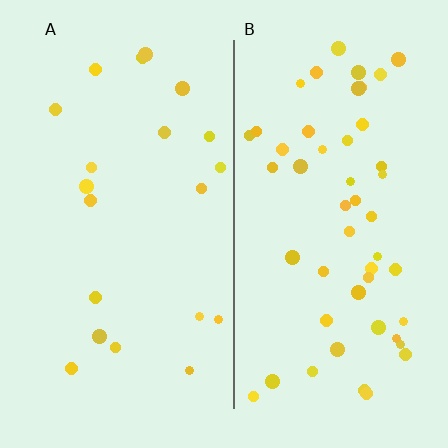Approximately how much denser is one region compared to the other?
Approximately 2.5× — region B over region A.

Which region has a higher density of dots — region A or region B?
B (the right).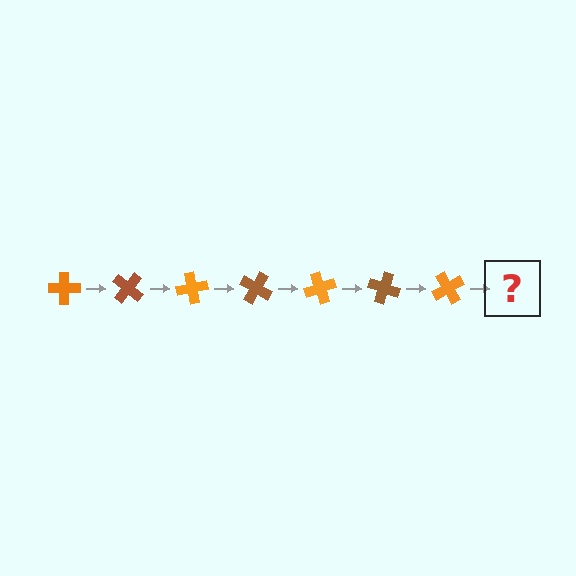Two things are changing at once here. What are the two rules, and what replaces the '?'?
The two rules are that it rotates 40 degrees each step and the color cycles through orange and brown. The '?' should be a brown cross, rotated 280 degrees from the start.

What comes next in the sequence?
The next element should be a brown cross, rotated 280 degrees from the start.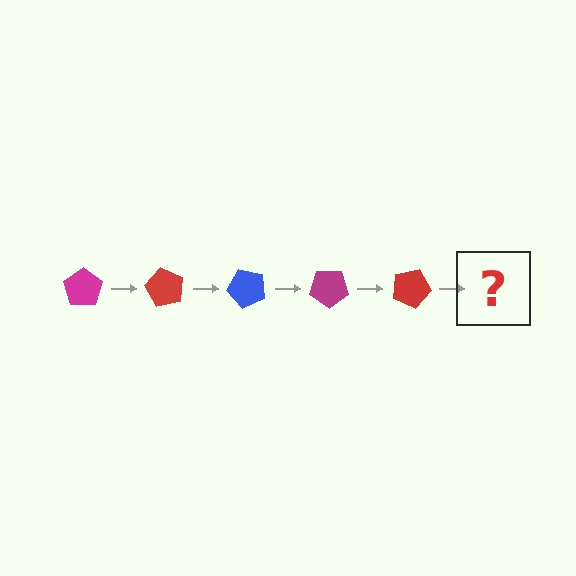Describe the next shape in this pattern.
It should be a blue pentagon, rotated 300 degrees from the start.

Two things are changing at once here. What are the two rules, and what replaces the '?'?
The two rules are that it rotates 60 degrees each step and the color cycles through magenta, red, and blue. The '?' should be a blue pentagon, rotated 300 degrees from the start.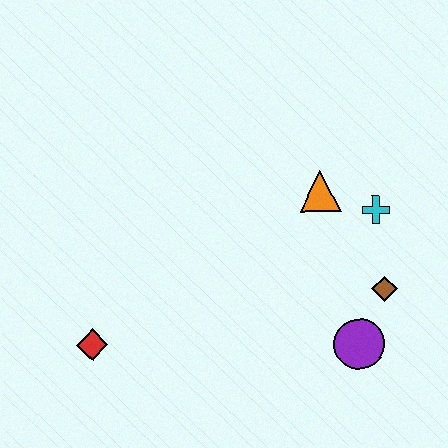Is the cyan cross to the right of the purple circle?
Yes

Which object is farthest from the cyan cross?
The red diamond is farthest from the cyan cross.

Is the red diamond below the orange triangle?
Yes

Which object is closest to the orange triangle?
The cyan cross is closest to the orange triangle.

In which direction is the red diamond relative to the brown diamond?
The red diamond is to the left of the brown diamond.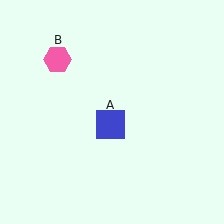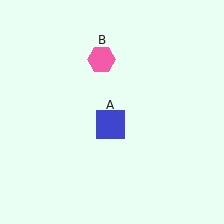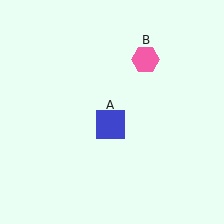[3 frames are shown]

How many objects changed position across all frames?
1 object changed position: pink hexagon (object B).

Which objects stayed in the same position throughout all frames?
Blue square (object A) remained stationary.